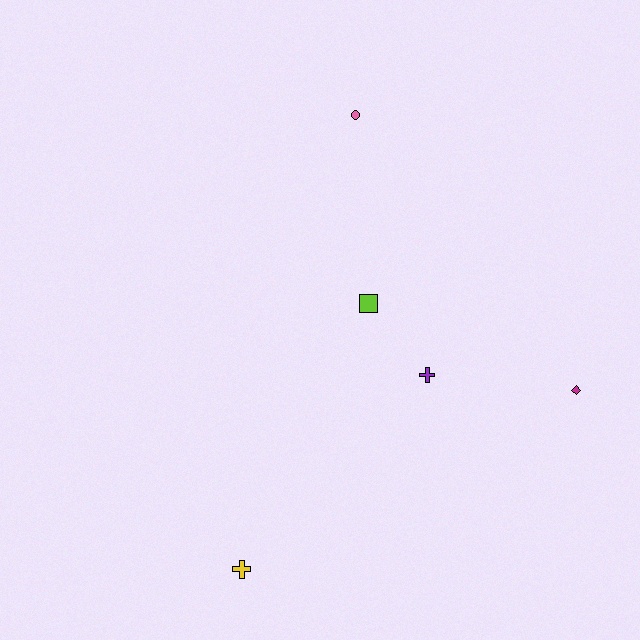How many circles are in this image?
There is 1 circle.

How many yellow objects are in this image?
There is 1 yellow object.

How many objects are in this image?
There are 5 objects.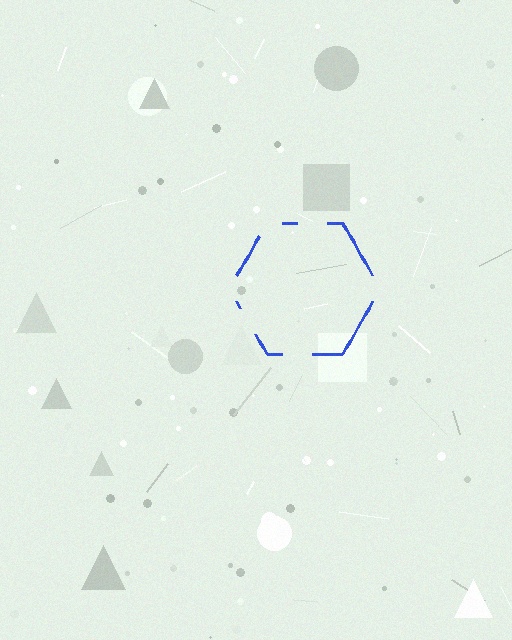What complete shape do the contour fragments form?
The contour fragments form a hexagon.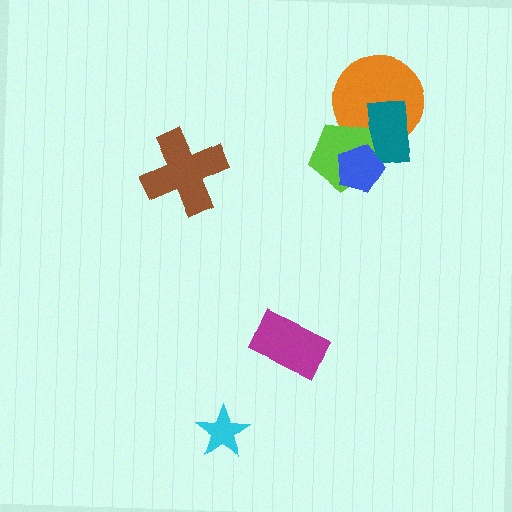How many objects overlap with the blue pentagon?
2 objects overlap with the blue pentagon.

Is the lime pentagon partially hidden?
Yes, it is partially covered by another shape.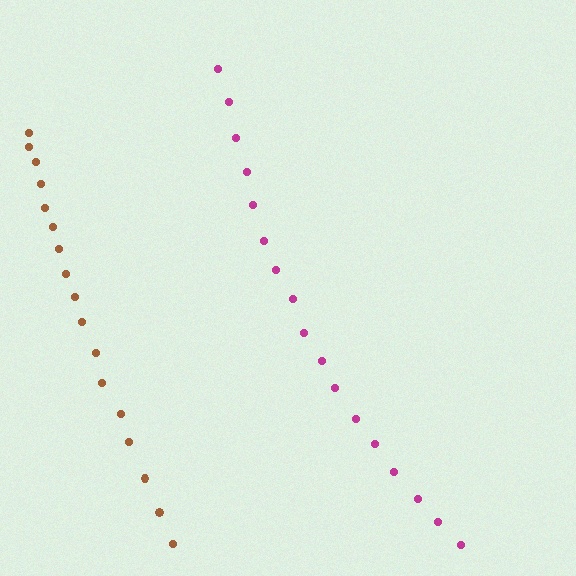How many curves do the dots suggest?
There are 2 distinct paths.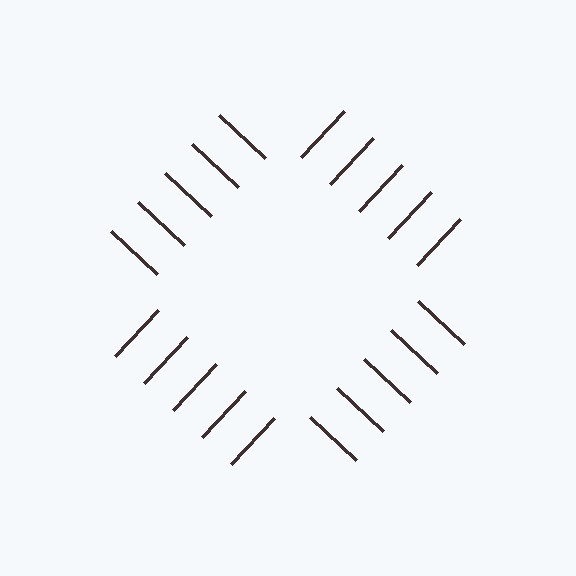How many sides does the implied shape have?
4 sides — the line-ends trace a square.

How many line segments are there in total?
20 — 5 along each of the 4 edges.